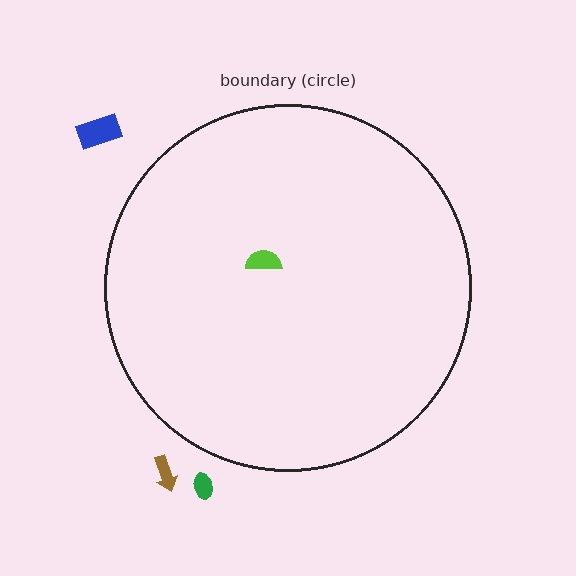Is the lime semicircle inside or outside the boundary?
Inside.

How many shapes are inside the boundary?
1 inside, 3 outside.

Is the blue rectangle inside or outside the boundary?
Outside.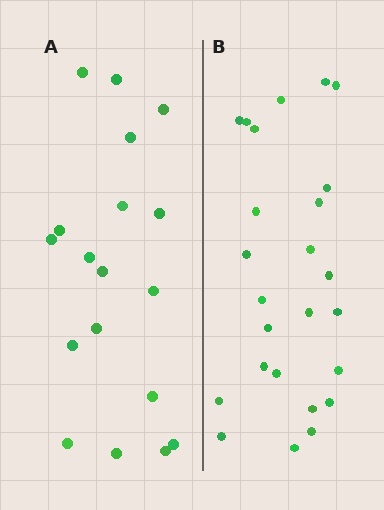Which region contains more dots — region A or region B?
Region B (the right region) has more dots.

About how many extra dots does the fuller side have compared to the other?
Region B has roughly 8 or so more dots than region A.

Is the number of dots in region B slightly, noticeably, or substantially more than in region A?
Region B has noticeably more, but not dramatically so. The ratio is roughly 1.4 to 1.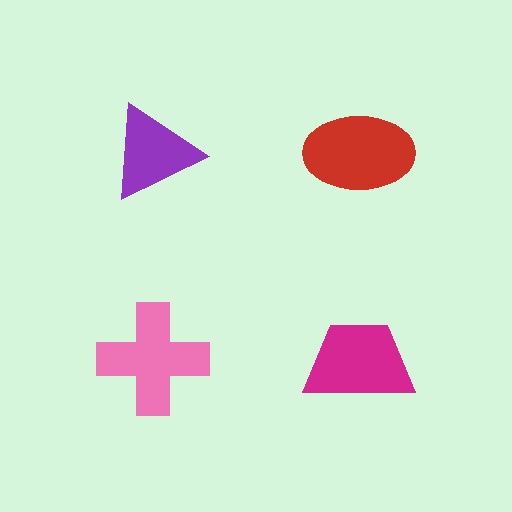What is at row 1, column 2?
A red ellipse.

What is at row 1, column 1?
A purple triangle.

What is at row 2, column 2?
A magenta trapezoid.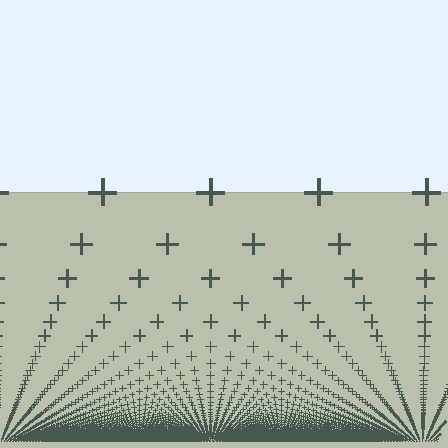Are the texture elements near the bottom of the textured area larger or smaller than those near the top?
Smaller. The gradient is inverted — elements near the bottom are smaller and denser.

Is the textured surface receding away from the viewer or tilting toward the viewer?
The surface appears to tilt toward the viewer. Texture elements get larger and sparser toward the top.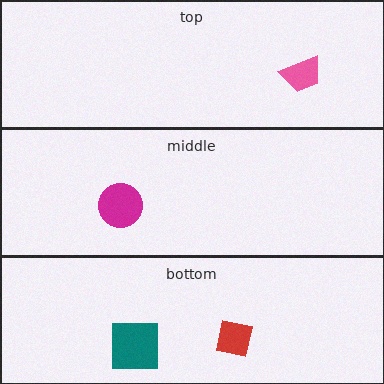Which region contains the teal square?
The bottom region.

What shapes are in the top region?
The pink trapezoid.